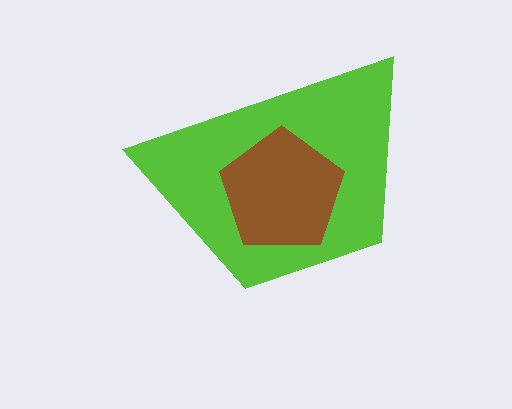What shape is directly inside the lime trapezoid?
The brown pentagon.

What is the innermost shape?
The brown pentagon.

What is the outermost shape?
The lime trapezoid.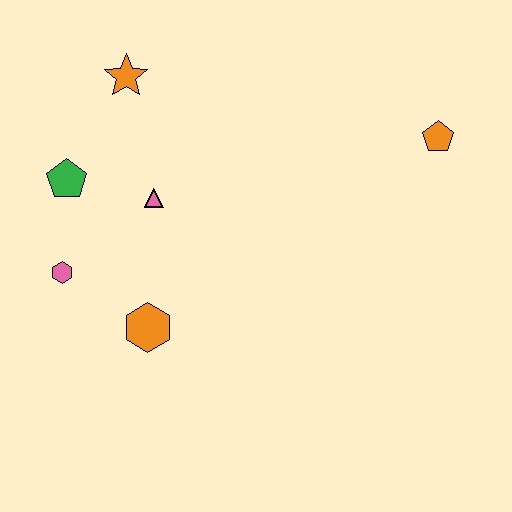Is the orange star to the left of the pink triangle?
Yes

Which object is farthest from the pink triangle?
The orange pentagon is farthest from the pink triangle.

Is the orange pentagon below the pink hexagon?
No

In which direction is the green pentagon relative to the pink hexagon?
The green pentagon is above the pink hexagon.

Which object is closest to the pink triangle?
The green pentagon is closest to the pink triangle.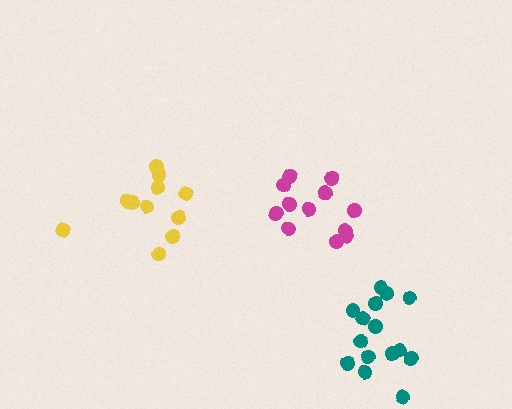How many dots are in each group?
Group 1: 15 dots, Group 2: 11 dots, Group 3: 12 dots (38 total).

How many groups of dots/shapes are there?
There are 3 groups.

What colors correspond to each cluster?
The clusters are colored: teal, yellow, magenta.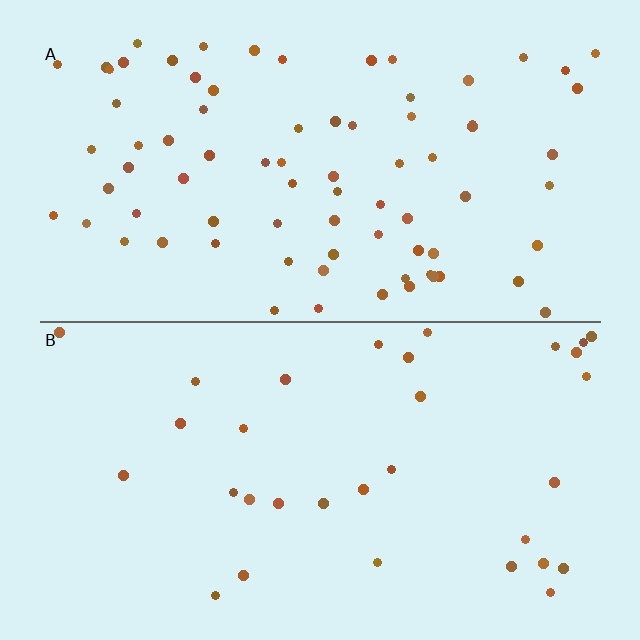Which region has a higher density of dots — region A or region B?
A (the top).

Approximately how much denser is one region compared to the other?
Approximately 2.4× — region A over region B.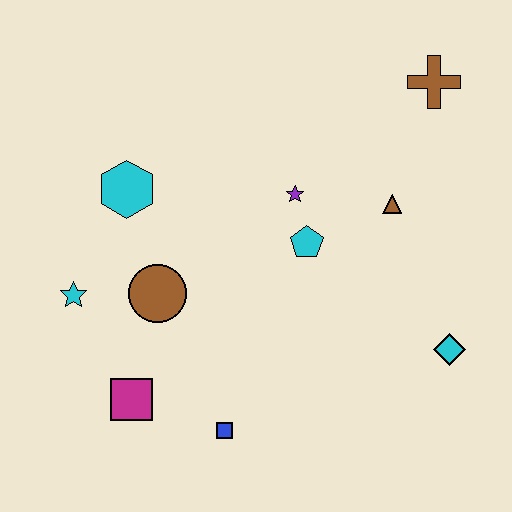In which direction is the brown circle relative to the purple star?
The brown circle is to the left of the purple star.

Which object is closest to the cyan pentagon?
The purple star is closest to the cyan pentagon.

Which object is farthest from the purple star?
The magenta square is farthest from the purple star.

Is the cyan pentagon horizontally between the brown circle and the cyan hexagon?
No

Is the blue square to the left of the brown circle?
No